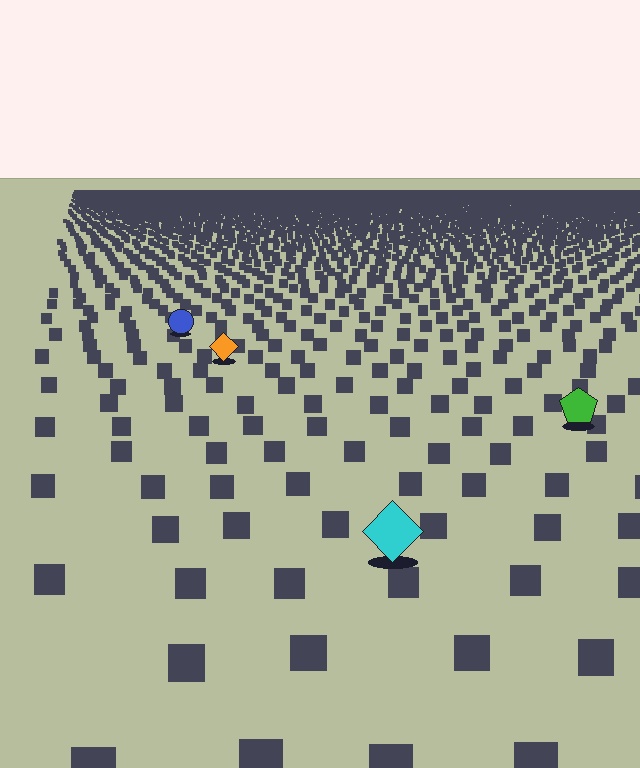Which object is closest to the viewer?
The cyan diamond is closest. The texture marks near it are larger and more spread out.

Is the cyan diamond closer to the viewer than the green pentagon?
Yes. The cyan diamond is closer — you can tell from the texture gradient: the ground texture is coarser near it.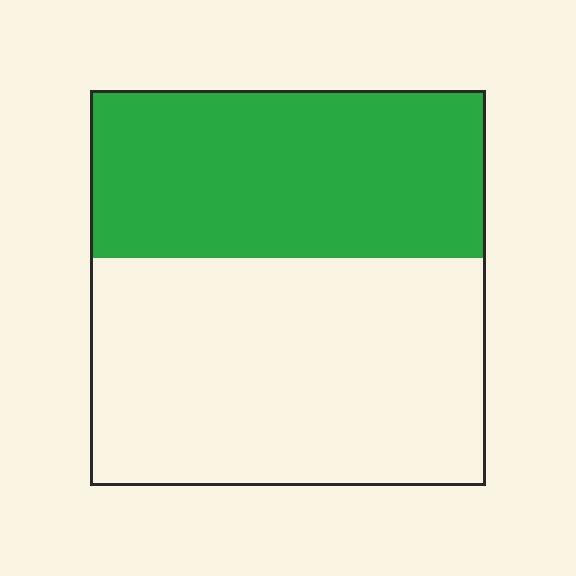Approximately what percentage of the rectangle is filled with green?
Approximately 40%.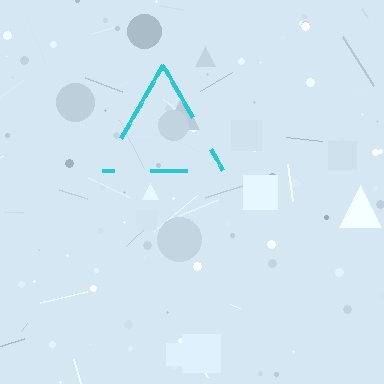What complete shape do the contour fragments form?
The contour fragments form a triangle.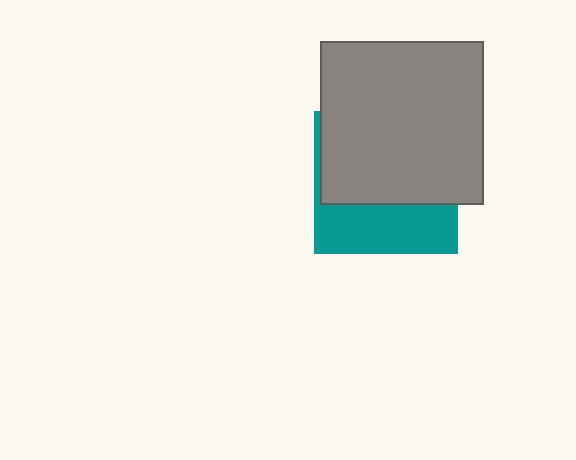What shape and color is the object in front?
The object in front is a gray square.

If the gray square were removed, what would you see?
You would see the complete teal square.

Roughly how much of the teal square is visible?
A small part of it is visible (roughly 37%).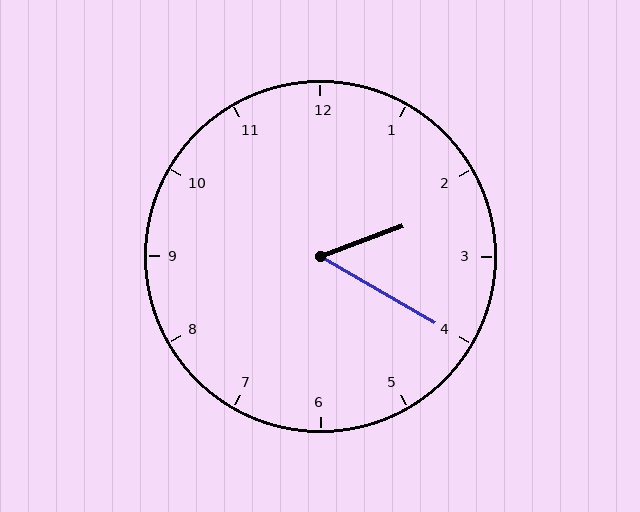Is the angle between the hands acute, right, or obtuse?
It is acute.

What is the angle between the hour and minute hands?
Approximately 50 degrees.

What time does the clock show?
2:20.